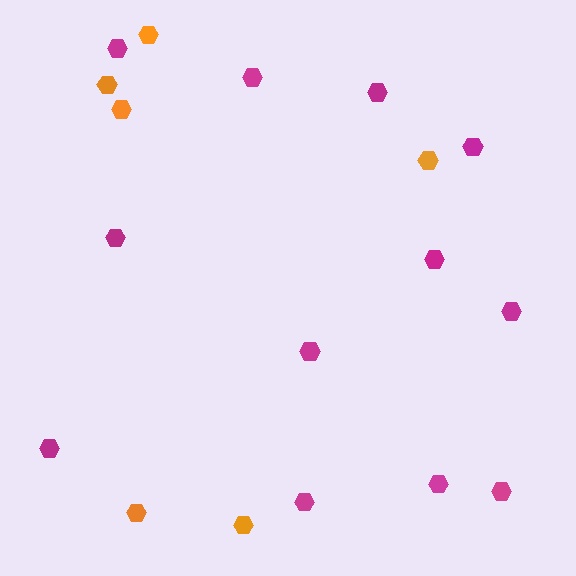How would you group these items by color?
There are 2 groups: one group of orange hexagons (6) and one group of magenta hexagons (12).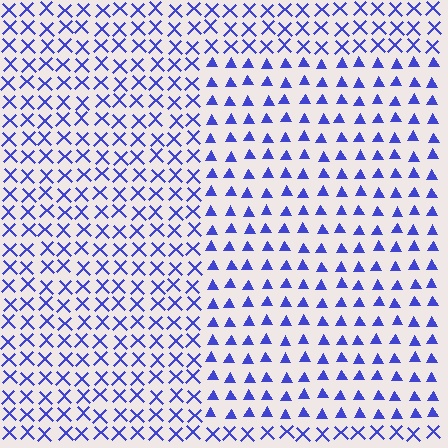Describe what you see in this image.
The image is filled with small blue elements arranged in a uniform grid. A rectangle-shaped region contains triangles, while the surrounding area contains X marks. The boundary is defined purely by the change in element shape.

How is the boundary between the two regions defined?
The boundary is defined by a change in element shape: triangles inside vs. X marks outside. All elements share the same color and spacing.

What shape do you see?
I see a rectangle.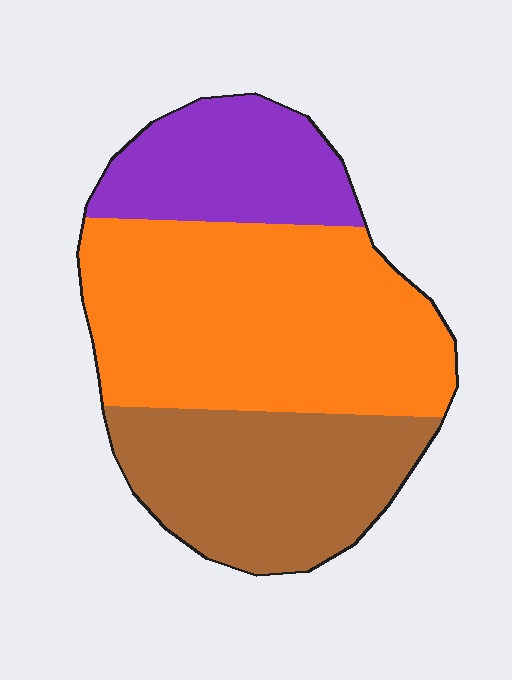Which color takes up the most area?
Orange, at roughly 50%.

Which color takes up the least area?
Purple, at roughly 20%.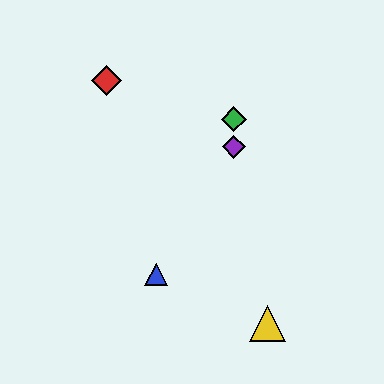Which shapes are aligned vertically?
The green diamond, the purple diamond are aligned vertically.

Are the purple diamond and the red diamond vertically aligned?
No, the purple diamond is at x≈234 and the red diamond is at x≈106.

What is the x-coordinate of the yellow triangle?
The yellow triangle is at x≈268.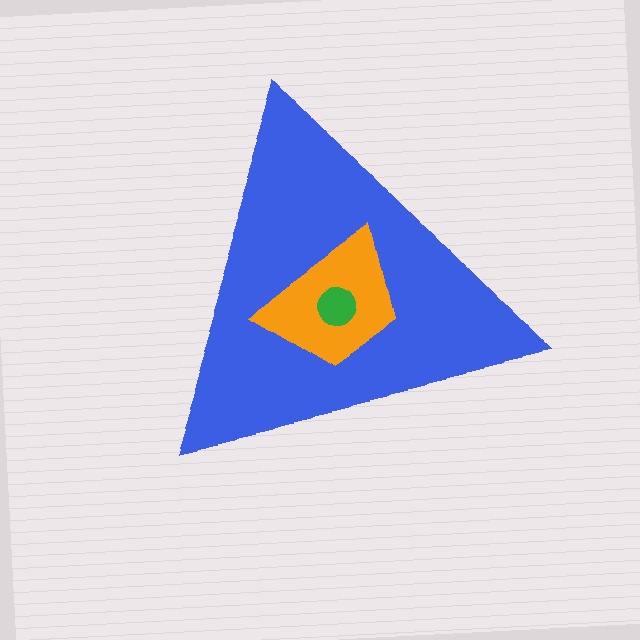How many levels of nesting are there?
3.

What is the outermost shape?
The blue triangle.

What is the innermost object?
The green circle.